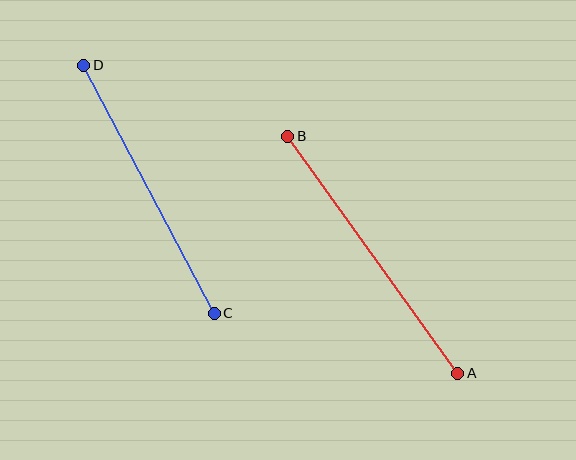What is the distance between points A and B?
The distance is approximately 292 pixels.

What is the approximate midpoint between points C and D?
The midpoint is at approximately (149, 189) pixels.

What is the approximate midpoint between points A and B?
The midpoint is at approximately (373, 255) pixels.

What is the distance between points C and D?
The distance is approximately 280 pixels.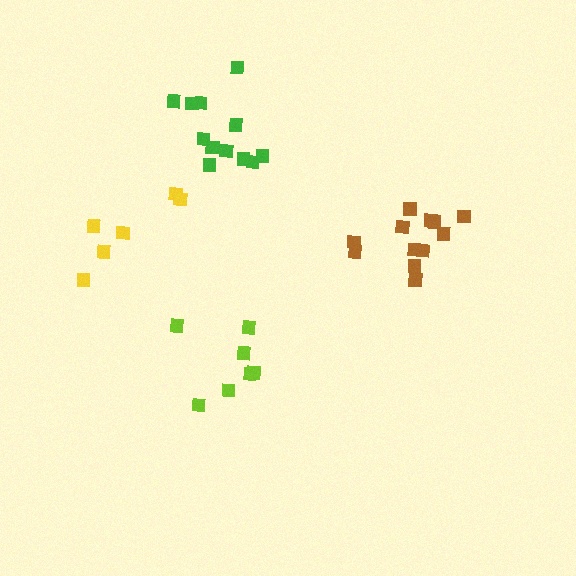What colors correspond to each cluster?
The clusters are colored: yellow, brown, lime, green.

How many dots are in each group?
Group 1: 6 dots, Group 2: 12 dots, Group 3: 7 dots, Group 4: 12 dots (37 total).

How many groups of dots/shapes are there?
There are 4 groups.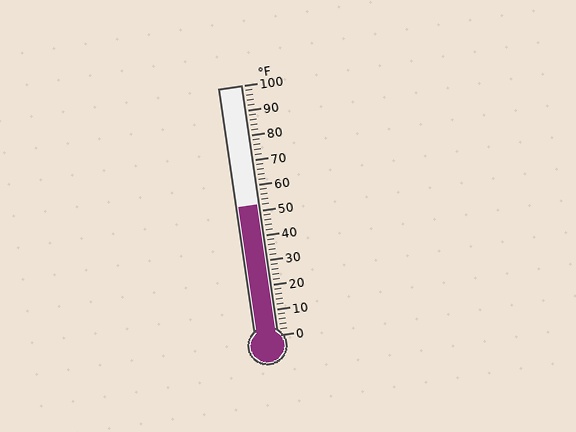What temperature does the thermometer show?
The thermometer shows approximately 52°F.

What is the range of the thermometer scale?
The thermometer scale ranges from 0°F to 100°F.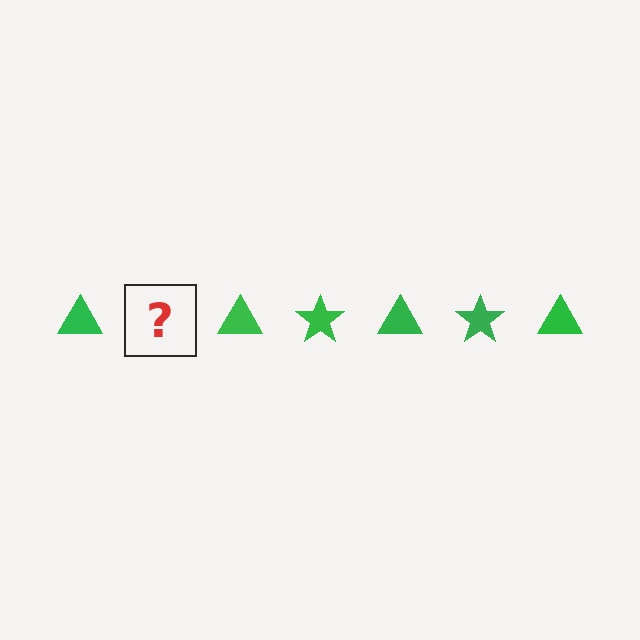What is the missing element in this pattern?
The missing element is a green star.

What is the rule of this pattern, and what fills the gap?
The rule is that the pattern cycles through triangle, star shapes in green. The gap should be filled with a green star.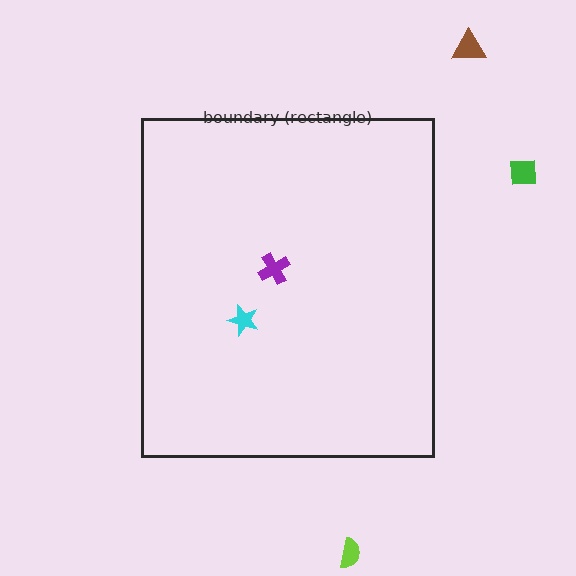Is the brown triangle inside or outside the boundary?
Outside.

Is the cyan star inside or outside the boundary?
Inside.